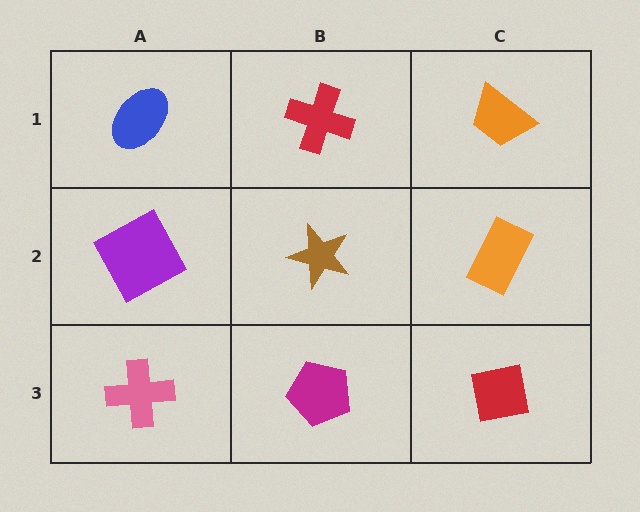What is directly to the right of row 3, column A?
A magenta pentagon.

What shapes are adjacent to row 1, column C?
An orange rectangle (row 2, column C), a red cross (row 1, column B).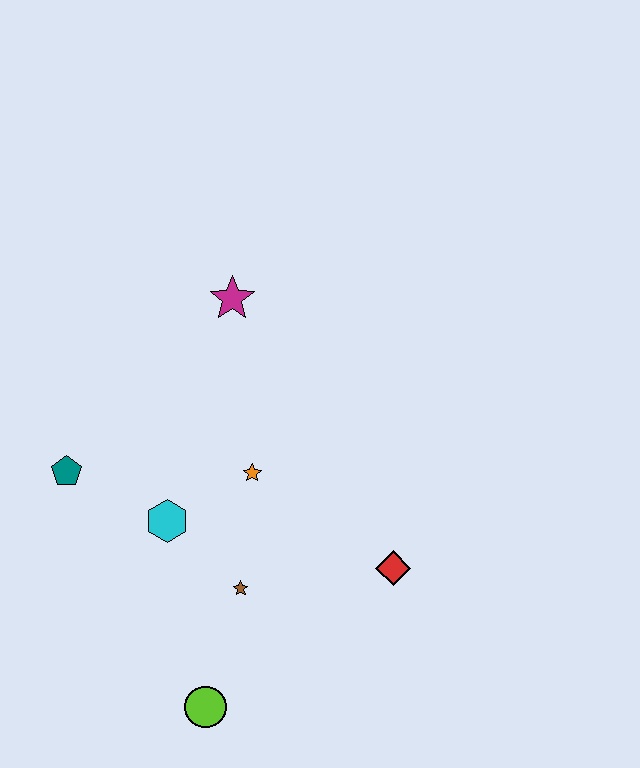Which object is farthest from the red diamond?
The teal pentagon is farthest from the red diamond.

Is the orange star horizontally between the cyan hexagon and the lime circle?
No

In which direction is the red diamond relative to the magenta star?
The red diamond is below the magenta star.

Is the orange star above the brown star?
Yes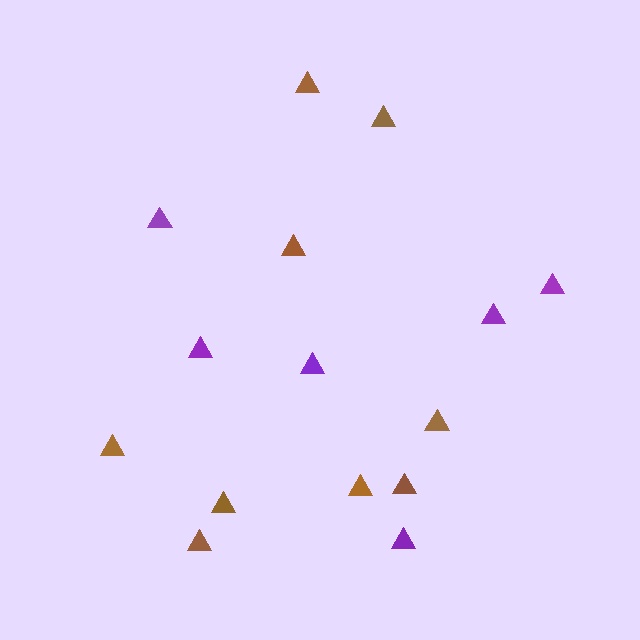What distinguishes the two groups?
There are 2 groups: one group of brown triangles (9) and one group of purple triangles (6).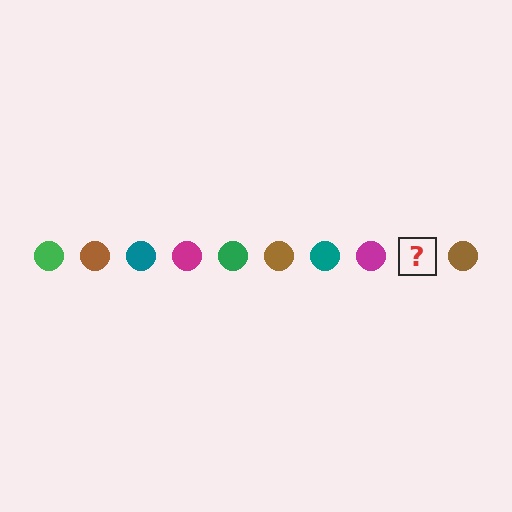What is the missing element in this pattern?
The missing element is a green circle.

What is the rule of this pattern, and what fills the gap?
The rule is that the pattern cycles through green, brown, teal, magenta circles. The gap should be filled with a green circle.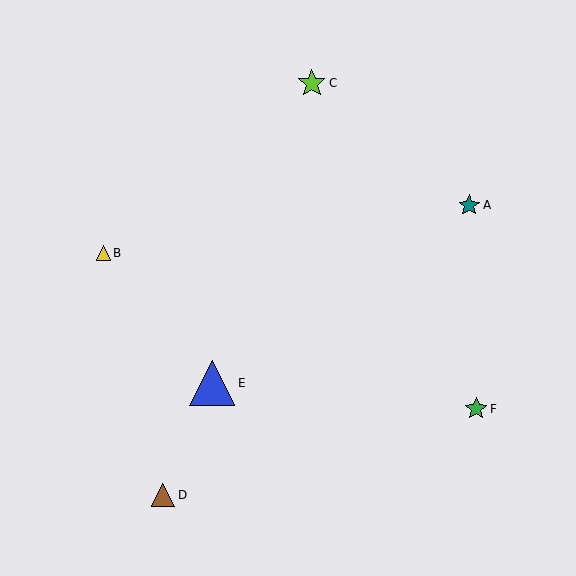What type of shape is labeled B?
Shape B is a yellow triangle.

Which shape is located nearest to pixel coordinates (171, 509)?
The brown triangle (labeled D) at (163, 495) is nearest to that location.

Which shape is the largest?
The blue triangle (labeled E) is the largest.